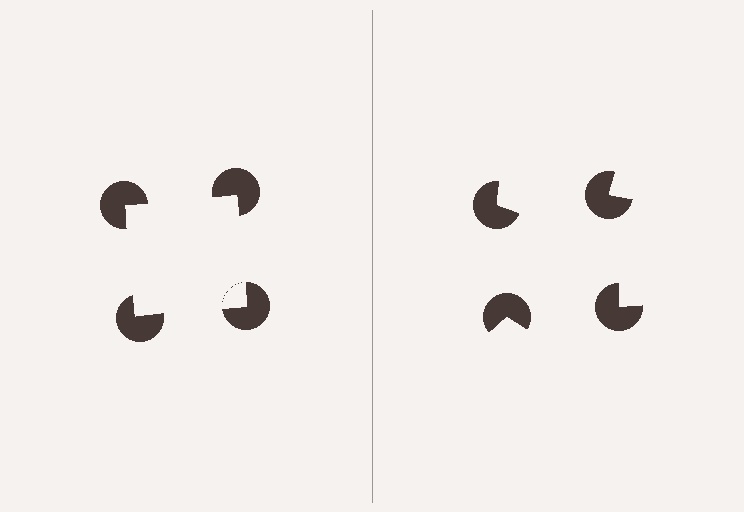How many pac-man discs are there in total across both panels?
8 — 4 on each side.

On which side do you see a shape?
An illusory square appears on the left side. On the right side the wedge cuts are rotated, so no coherent shape forms.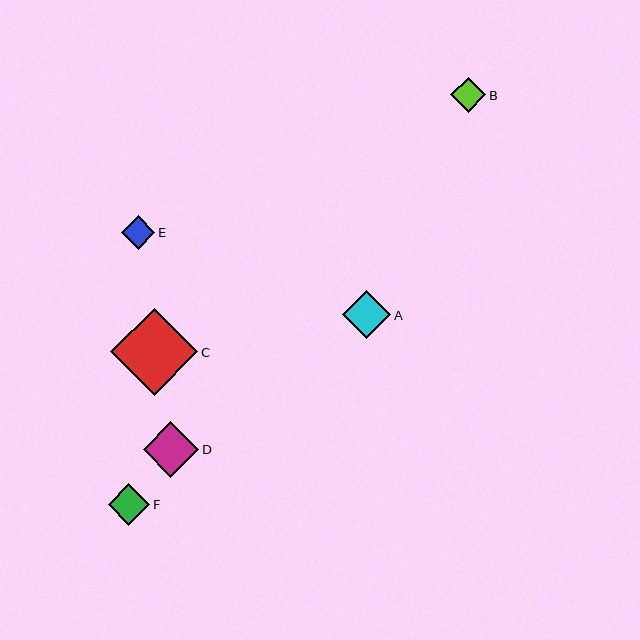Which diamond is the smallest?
Diamond E is the smallest with a size of approximately 33 pixels.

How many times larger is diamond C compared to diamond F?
Diamond C is approximately 2.1 times the size of diamond F.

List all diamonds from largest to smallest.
From largest to smallest: C, D, A, F, B, E.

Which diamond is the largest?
Diamond C is the largest with a size of approximately 87 pixels.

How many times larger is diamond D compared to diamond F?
Diamond D is approximately 1.3 times the size of diamond F.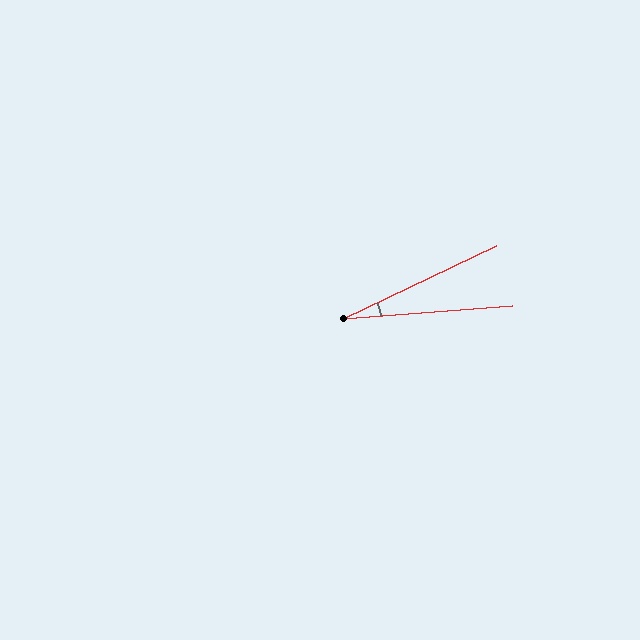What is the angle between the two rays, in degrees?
Approximately 21 degrees.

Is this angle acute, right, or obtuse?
It is acute.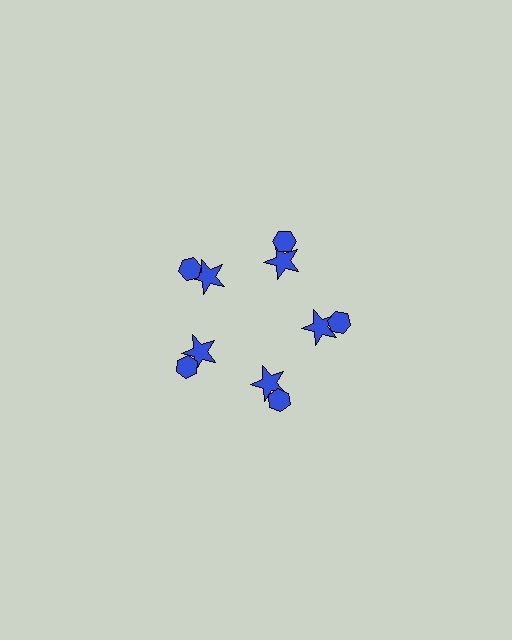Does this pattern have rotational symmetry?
Yes, this pattern has 5-fold rotational symmetry. It looks the same after rotating 72 degrees around the center.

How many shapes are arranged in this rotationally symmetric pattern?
There are 10 shapes, arranged in 5 groups of 2.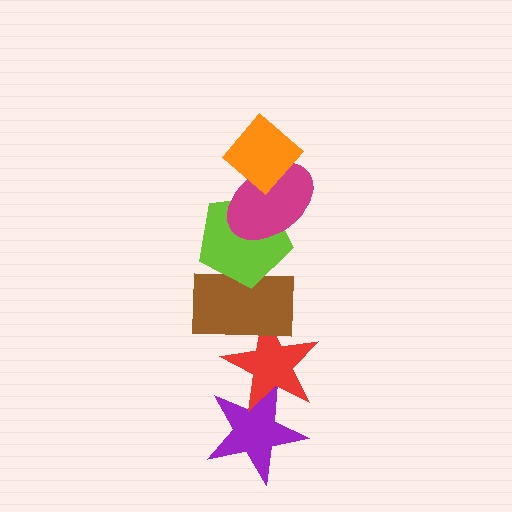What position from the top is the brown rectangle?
The brown rectangle is 4th from the top.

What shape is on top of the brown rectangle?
The lime pentagon is on top of the brown rectangle.